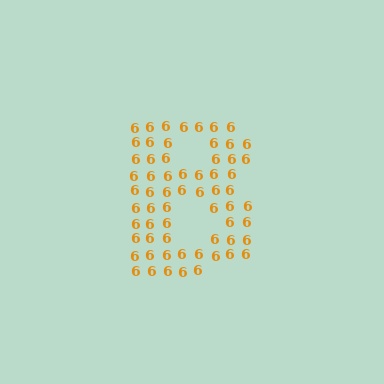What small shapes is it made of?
It is made of small digit 6's.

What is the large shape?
The large shape is the letter B.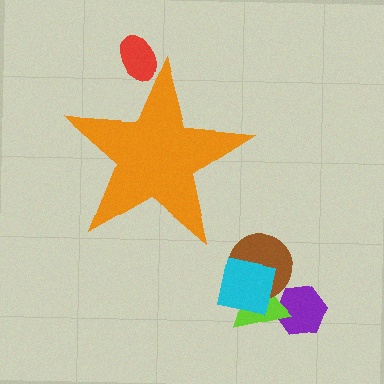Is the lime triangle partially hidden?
No, the lime triangle is fully visible.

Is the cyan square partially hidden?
No, the cyan square is fully visible.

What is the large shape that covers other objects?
An orange star.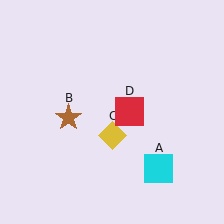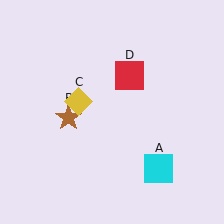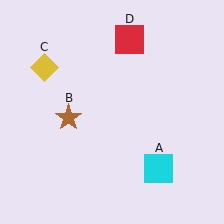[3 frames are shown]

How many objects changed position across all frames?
2 objects changed position: yellow diamond (object C), red square (object D).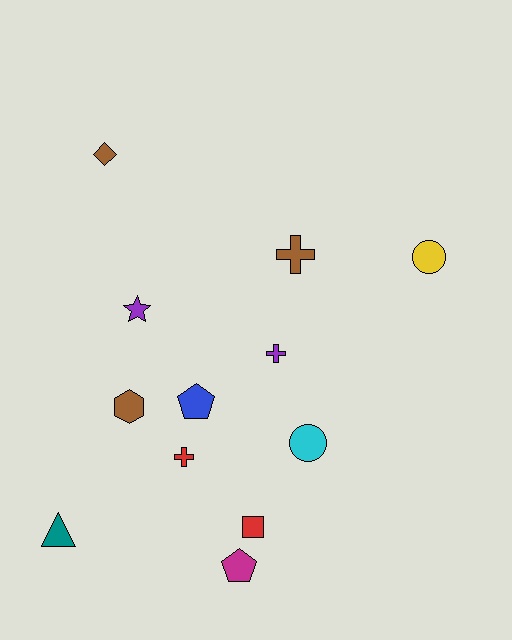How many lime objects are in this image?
There are no lime objects.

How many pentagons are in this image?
There are 2 pentagons.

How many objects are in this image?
There are 12 objects.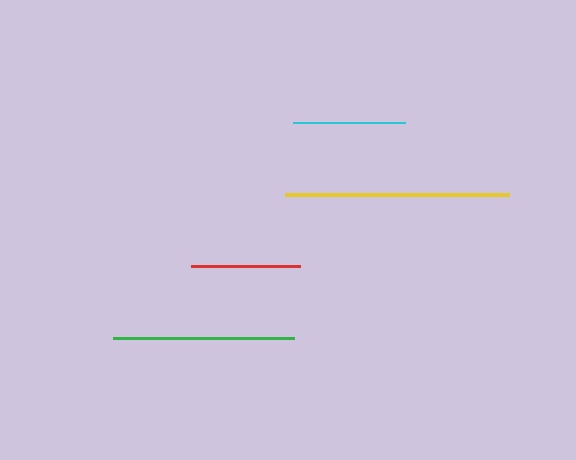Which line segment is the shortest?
The red line is the shortest at approximately 109 pixels.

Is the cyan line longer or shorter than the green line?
The green line is longer than the cyan line.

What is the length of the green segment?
The green segment is approximately 181 pixels long.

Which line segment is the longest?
The yellow line is the longest at approximately 224 pixels.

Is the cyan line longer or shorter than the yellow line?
The yellow line is longer than the cyan line.